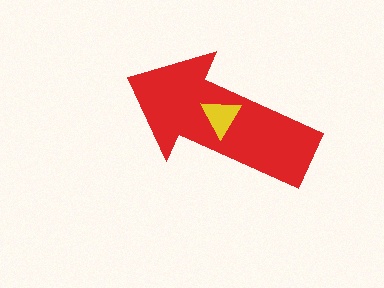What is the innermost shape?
The yellow triangle.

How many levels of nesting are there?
2.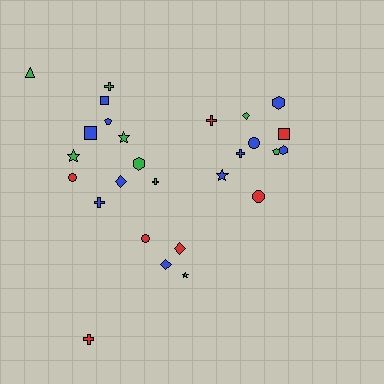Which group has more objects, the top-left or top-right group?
The top-left group.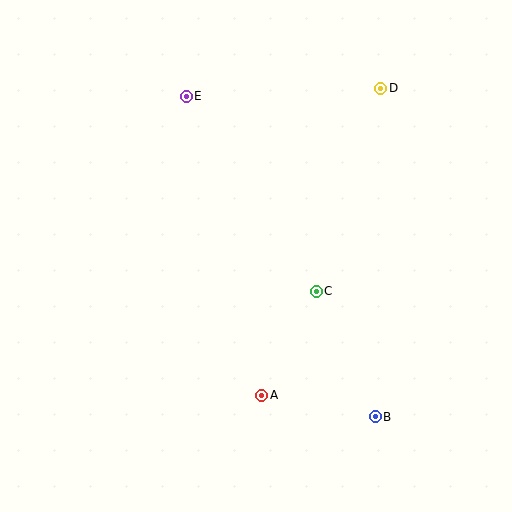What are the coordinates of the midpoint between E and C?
The midpoint between E and C is at (251, 194).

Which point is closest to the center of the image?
Point C at (316, 291) is closest to the center.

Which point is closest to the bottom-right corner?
Point B is closest to the bottom-right corner.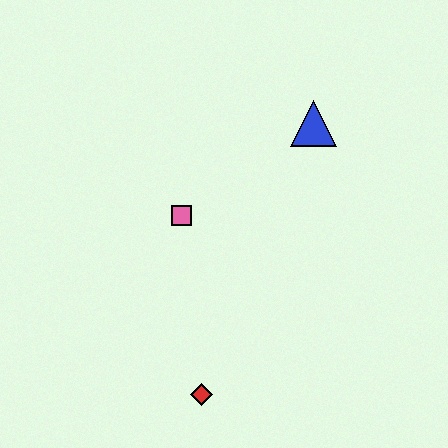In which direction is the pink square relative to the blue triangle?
The pink square is to the left of the blue triangle.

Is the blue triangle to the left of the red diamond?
No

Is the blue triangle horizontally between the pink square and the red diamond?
No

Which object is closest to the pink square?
The blue triangle is closest to the pink square.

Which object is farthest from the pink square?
The red diamond is farthest from the pink square.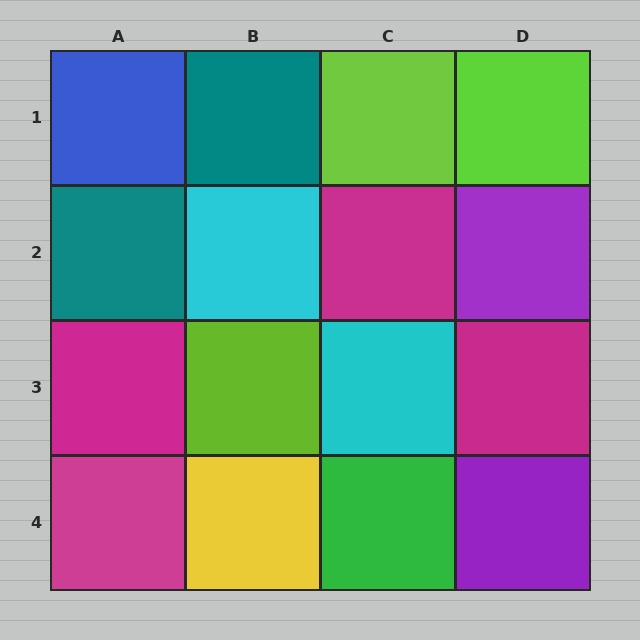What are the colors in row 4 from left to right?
Magenta, yellow, green, purple.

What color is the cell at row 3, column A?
Magenta.